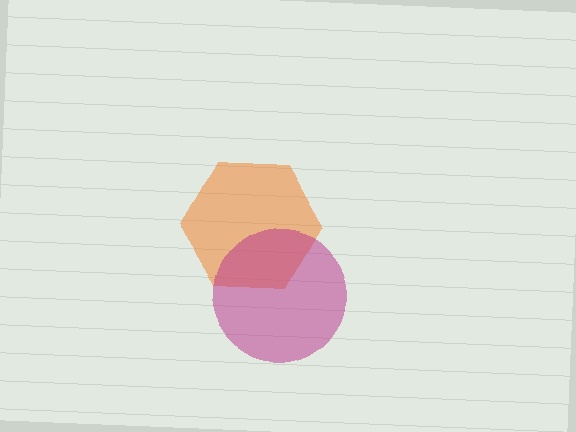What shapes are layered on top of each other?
The layered shapes are: an orange hexagon, a magenta circle.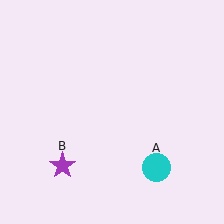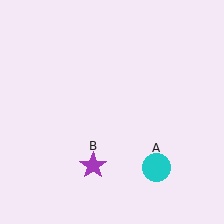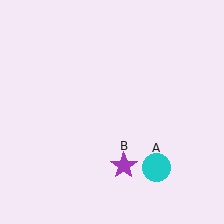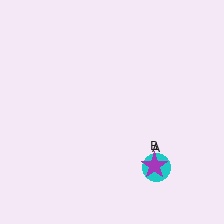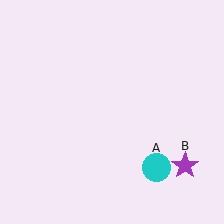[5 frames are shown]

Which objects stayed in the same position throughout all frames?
Cyan circle (object A) remained stationary.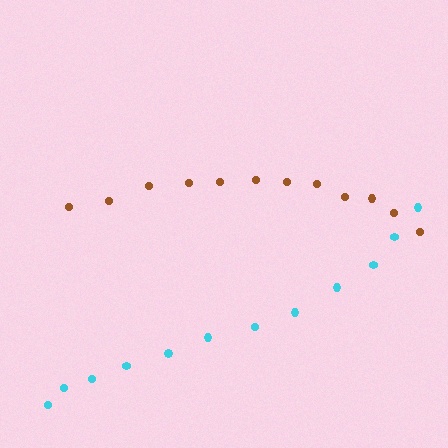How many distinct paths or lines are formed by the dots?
There are 2 distinct paths.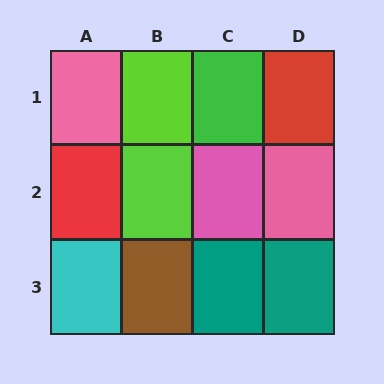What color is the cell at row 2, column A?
Red.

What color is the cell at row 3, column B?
Brown.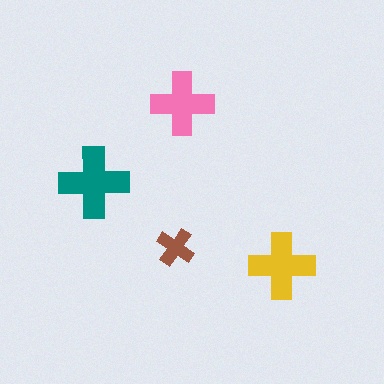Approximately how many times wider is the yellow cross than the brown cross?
About 1.5 times wider.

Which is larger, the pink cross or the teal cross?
The teal one.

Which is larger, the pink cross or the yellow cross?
The yellow one.